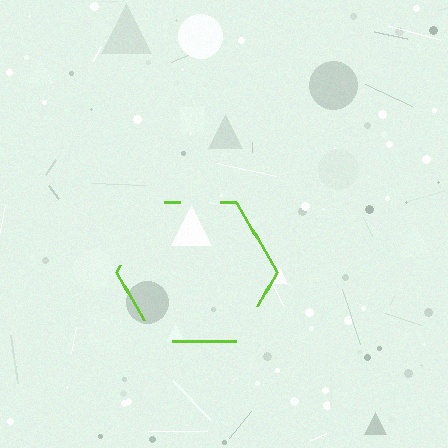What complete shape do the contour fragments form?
The contour fragments form a hexagon.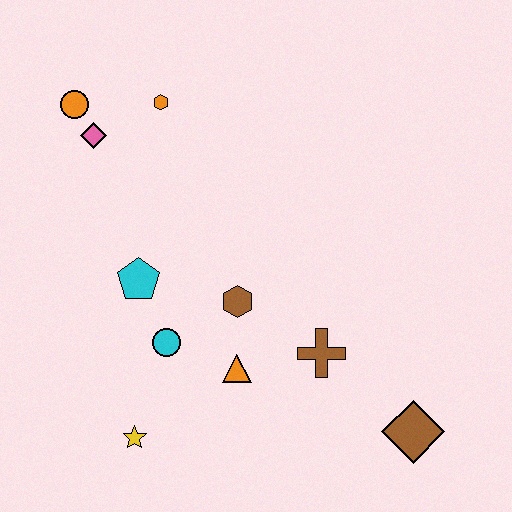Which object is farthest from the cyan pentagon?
The brown diamond is farthest from the cyan pentagon.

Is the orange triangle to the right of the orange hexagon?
Yes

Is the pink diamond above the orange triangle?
Yes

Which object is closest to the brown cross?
The orange triangle is closest to the brown cross.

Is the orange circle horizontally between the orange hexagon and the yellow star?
No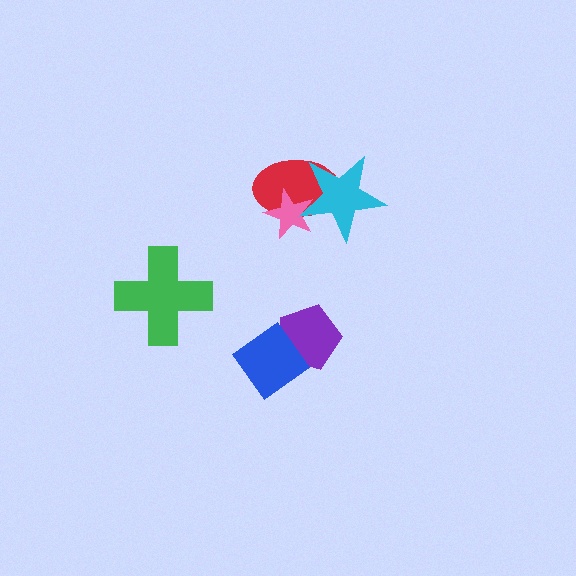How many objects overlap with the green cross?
0 objects overlap with the green cross.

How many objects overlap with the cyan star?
2 objects overlap with the cyan star.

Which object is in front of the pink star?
The cyan star is in front of the pink star.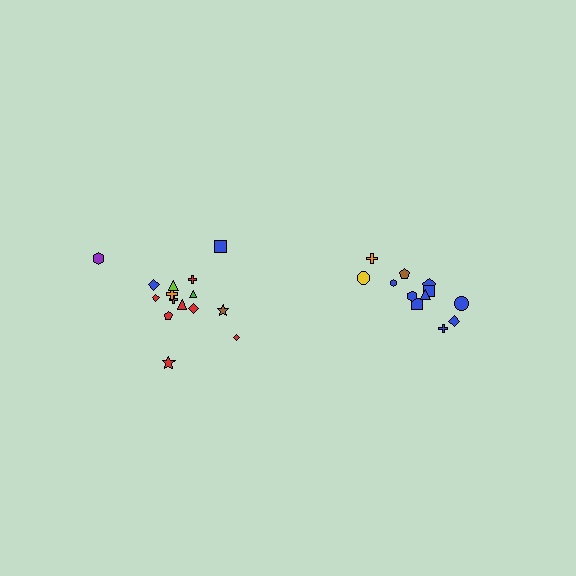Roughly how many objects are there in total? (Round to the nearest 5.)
Roughly 25 objects in total.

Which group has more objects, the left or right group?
The left group.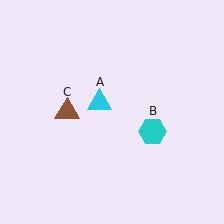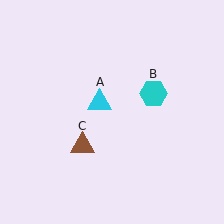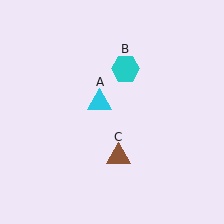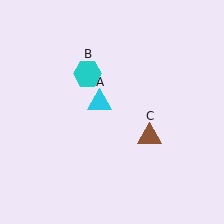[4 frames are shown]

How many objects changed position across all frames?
2 objects changed position: cyan hexagon (object B), brown triangle (object C).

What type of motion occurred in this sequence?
The cyan hexagon (object B), brown triangle (object C) rotated counterclockwise around the center of the scene.